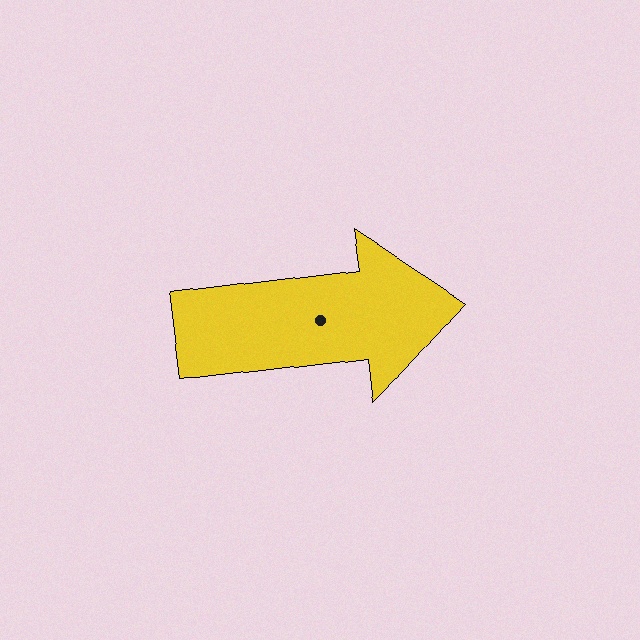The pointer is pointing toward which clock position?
Roughly 3 o'clock.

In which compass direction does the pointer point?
East.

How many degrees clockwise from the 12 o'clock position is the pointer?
Approximately 83 degrees.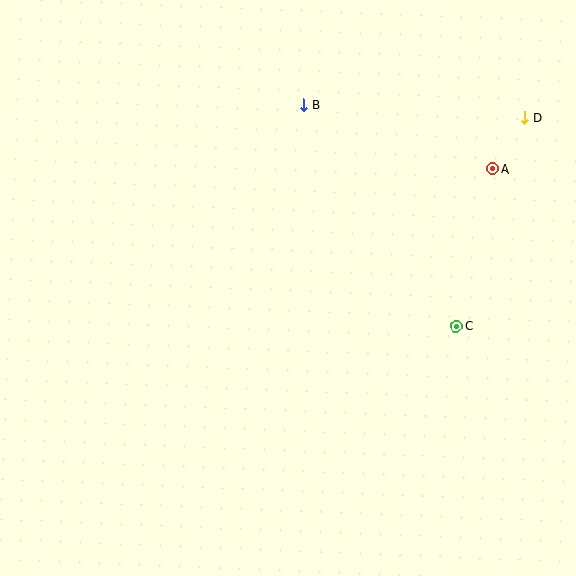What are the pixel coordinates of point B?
Point B is at (304, 105).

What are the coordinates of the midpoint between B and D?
The midpoint between B and D is at (414, 111).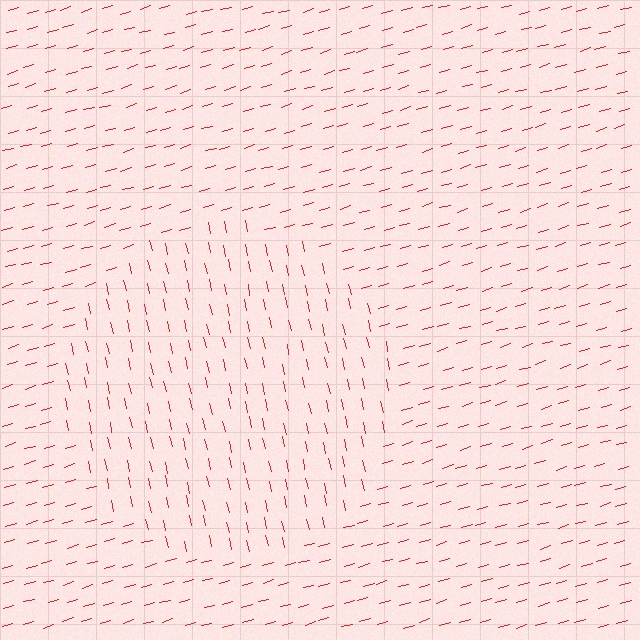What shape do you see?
I see a circle.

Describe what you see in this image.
The image is filled with small red line segments. A circle region in the image has lines oriented differently from the surrounding lines, creating a visible texture boundary.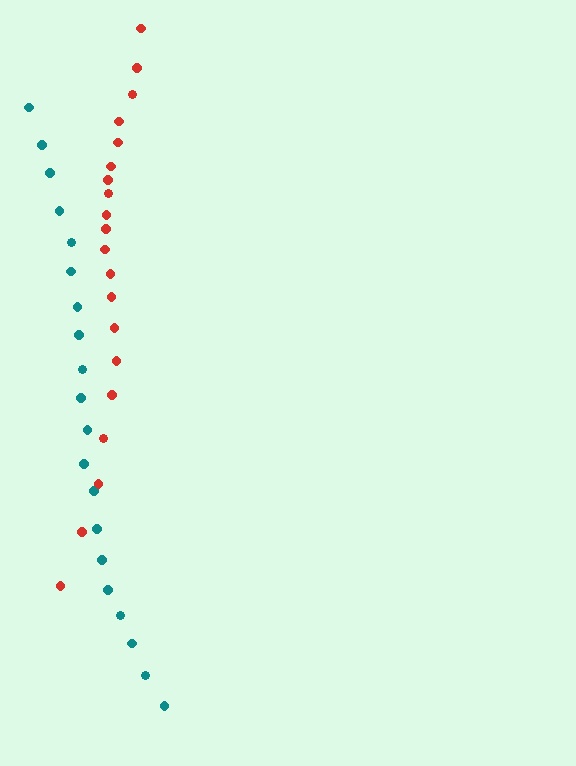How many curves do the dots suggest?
There are 2 distinct paths.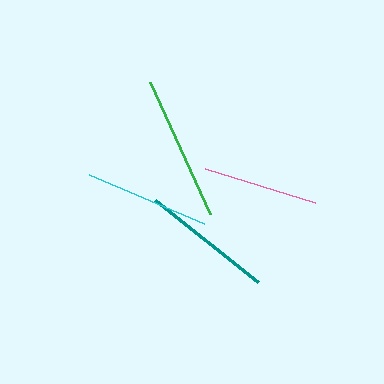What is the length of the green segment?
The green segment is approximately 145 pixels long.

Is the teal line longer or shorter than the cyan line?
The teal line is longer than the cyan line.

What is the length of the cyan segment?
The cyan segment is approximately 125 pixels long.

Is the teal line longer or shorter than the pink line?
The teal line is longer than the pink line.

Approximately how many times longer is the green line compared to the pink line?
The green line is approximately 1.3 times the length of the pink line.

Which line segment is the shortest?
The pink line is the shortest at approximately 116 pixels.